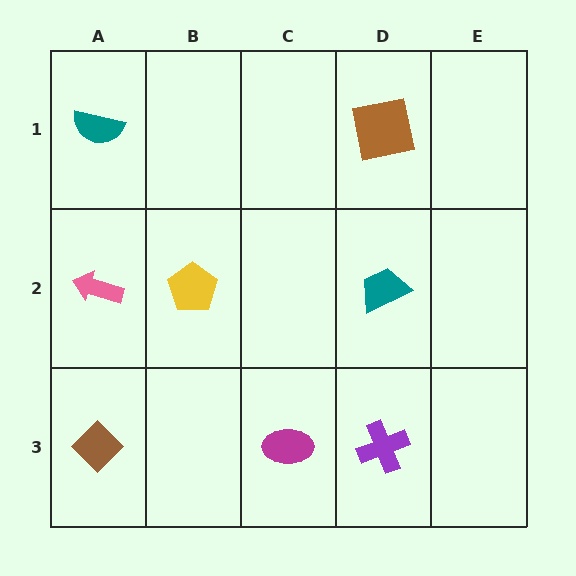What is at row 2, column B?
A yellow pentagon.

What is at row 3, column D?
A purple cross.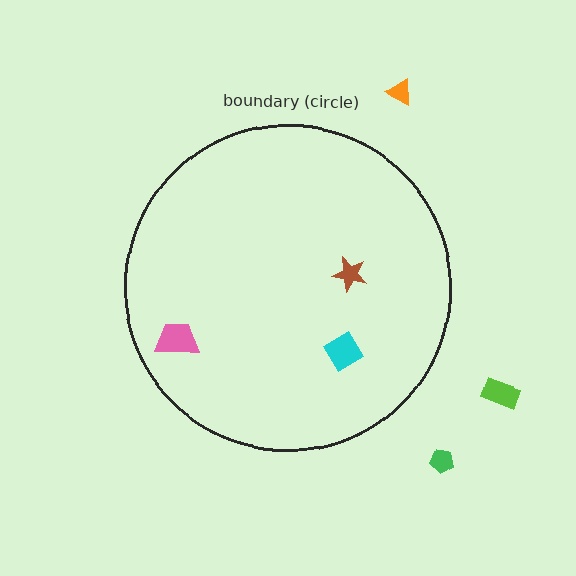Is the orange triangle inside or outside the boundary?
Outside.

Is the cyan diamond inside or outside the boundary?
Inside.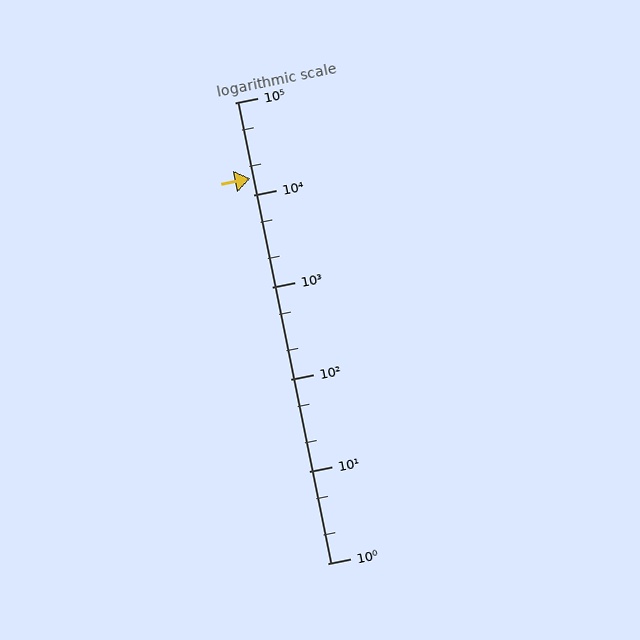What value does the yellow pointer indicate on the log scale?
The pointer indicates approximately 15000.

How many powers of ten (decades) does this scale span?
The scale spans 5 decades, from 1 to 100000.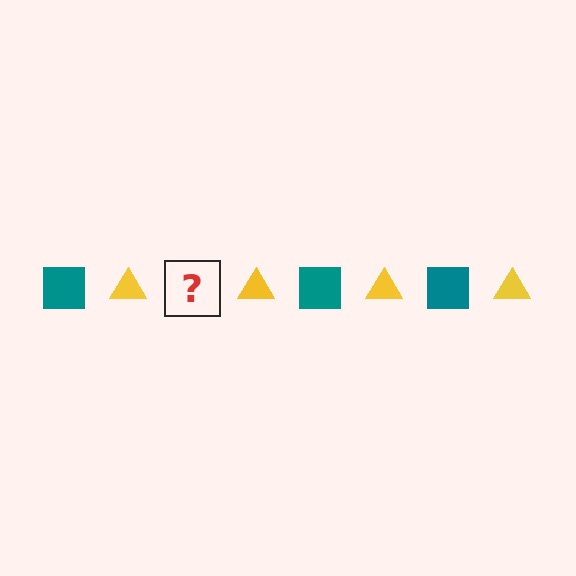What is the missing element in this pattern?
The missing element is a teal square.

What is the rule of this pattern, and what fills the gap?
The rule is that the pattern alternates between teal square and yellow triangle. The gap should be filled with a teal square.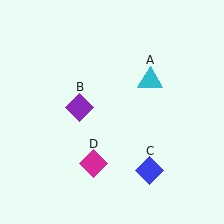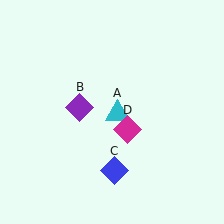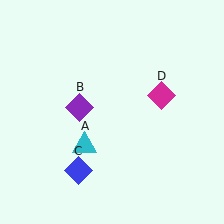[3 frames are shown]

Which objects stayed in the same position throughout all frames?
Purple diamond (object B) remained stationary.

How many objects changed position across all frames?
3 objects changed position: cyan triangle (object A), blue diamond (object C), magenta diamond (object D).